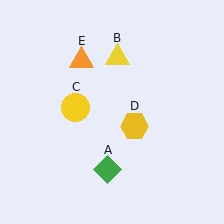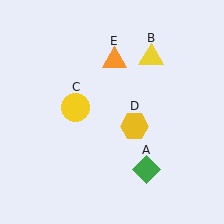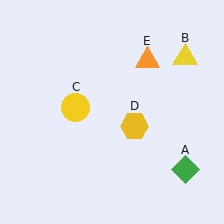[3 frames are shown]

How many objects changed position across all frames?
3 objects changed position: green diamond (object A), yellow triangle (object B), orange triangle (object E).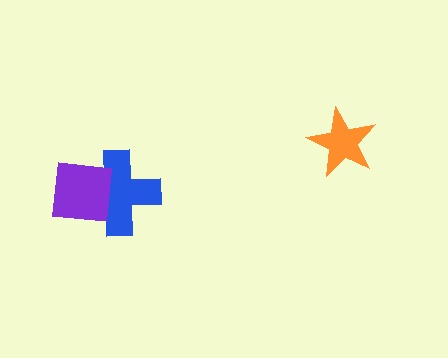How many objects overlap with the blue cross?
1 object overlaps with the blue cross.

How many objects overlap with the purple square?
1 object overlaps with the purple square.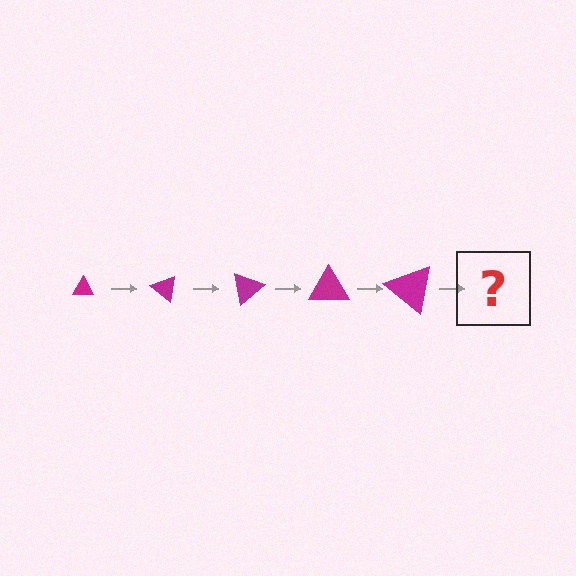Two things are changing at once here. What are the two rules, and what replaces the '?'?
The two rules are that the triangle grows larger each step and it rotates 40 degrees each step. The '?' should be a triangle, larger than the previous one and rotated 200 degrees from the start.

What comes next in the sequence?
The next element should be a triangle, larger than the previous one and rotated 200 degrees from the start.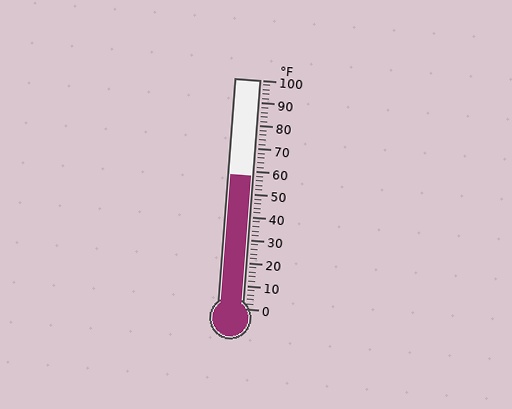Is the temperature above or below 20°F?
The temperature is above 20°F.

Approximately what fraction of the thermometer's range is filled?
The thermometer is filled to approximately 60% of its range.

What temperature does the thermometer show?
The thermometer shows approximately 58°F.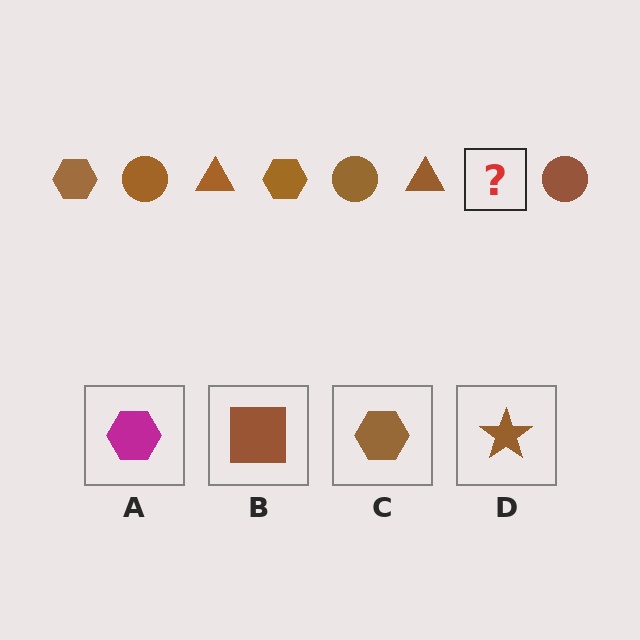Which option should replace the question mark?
Option C.